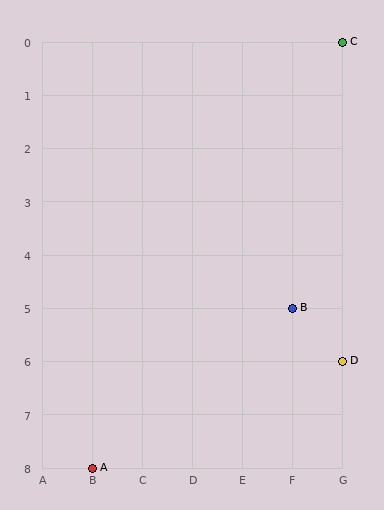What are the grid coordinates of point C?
Point C is at grid coordinates (G, 0).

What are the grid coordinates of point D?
Point D is at grid coordinates (G, 6).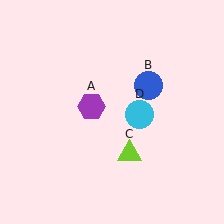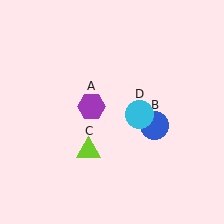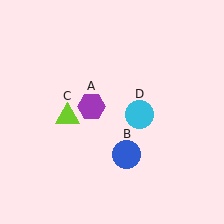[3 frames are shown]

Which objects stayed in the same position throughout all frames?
Purple hexagon (object A) and cyan circle (object D) remained stationary.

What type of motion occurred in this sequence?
The blue circle (object B), lime triangle (object C) rotated clockwise around the center of the scene.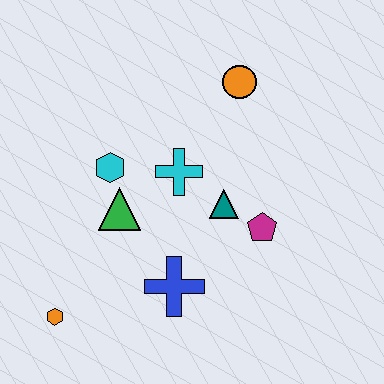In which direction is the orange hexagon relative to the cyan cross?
The orange hexagon is below the cyan cross.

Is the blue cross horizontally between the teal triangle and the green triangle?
Yes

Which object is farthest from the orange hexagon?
The orange circle is farthest from the orange hexagon.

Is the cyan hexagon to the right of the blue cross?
No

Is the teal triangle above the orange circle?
No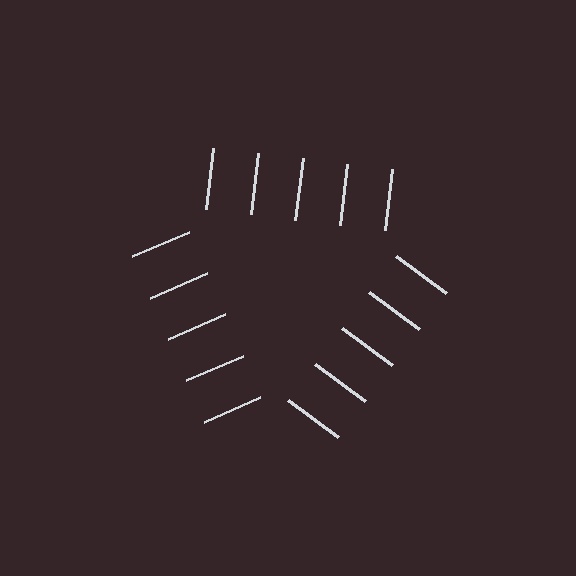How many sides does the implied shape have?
3 sides — the line-ends trace a triangle.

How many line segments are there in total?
15 — 5 along each of the 3 edges.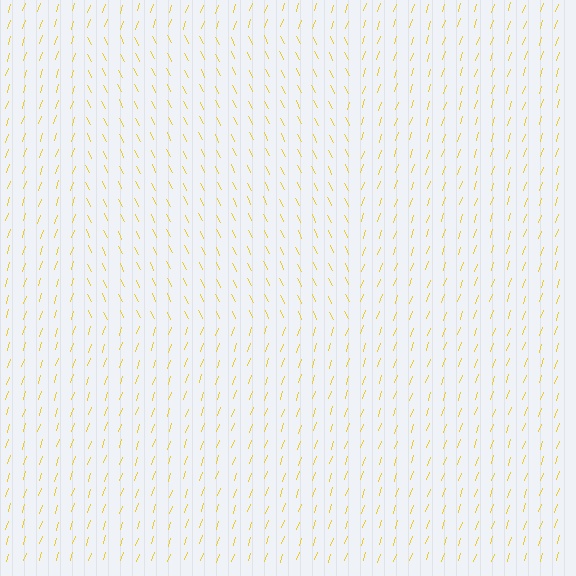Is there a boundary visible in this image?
Yes, there is a texture boundary formed by a change in line orientation.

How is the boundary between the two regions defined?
The boundary is defined purely by a change in line orientation (approximately 45 degrees difference). All lines are the same color and thickness.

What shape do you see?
I see a rectangle.